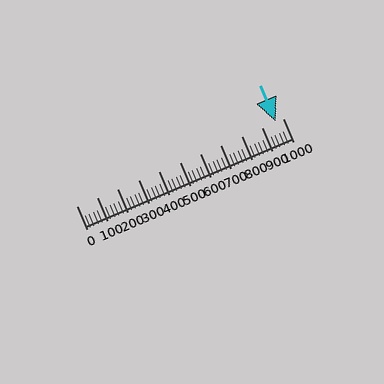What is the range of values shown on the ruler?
The ruler shows values from 0 to 1000.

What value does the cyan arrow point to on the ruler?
The cyan arrow points to approximately 965.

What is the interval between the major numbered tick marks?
The major tick marks are spaced 100 units apart.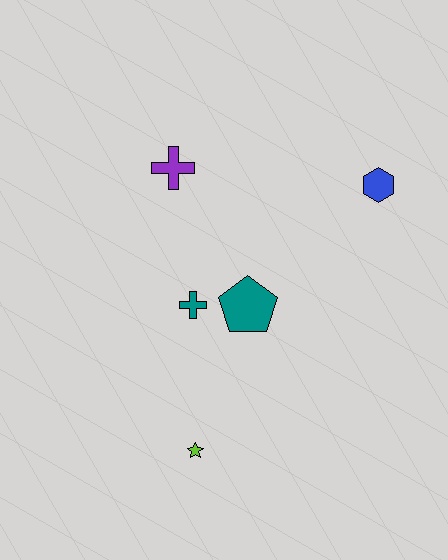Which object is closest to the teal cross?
The teal pentagon is closest to the teal cross.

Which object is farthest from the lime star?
The blue hexagon is farthest from the lime star.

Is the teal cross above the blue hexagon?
No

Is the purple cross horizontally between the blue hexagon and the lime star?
No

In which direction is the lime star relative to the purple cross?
The lime star is below the purple cross.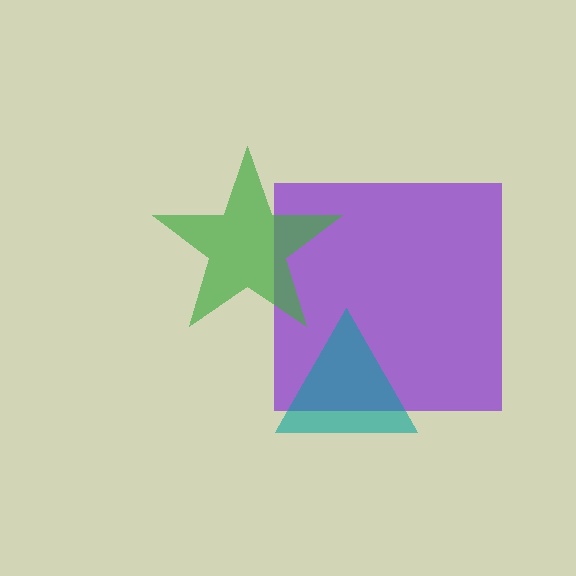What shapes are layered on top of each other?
The layered shapes are: a purple square, a teal triangle, a green star.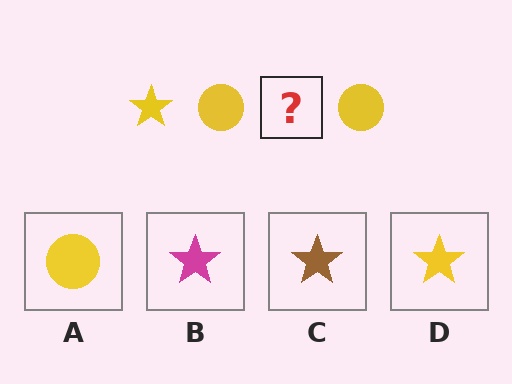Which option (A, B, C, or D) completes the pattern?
D.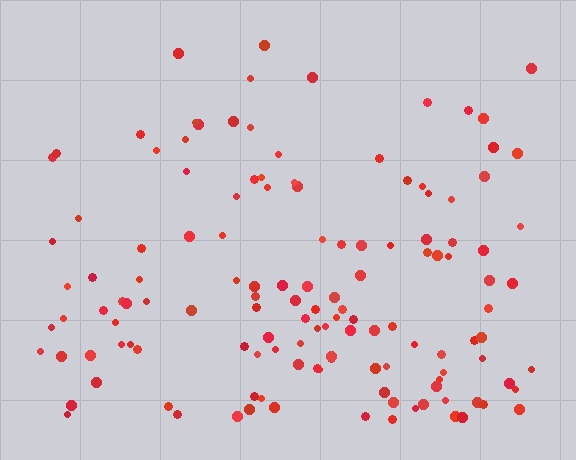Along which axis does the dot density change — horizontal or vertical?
Vertical.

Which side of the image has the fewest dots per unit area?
The top.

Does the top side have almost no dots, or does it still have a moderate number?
Still a moderate number, just noticeably fewer than the bottom.